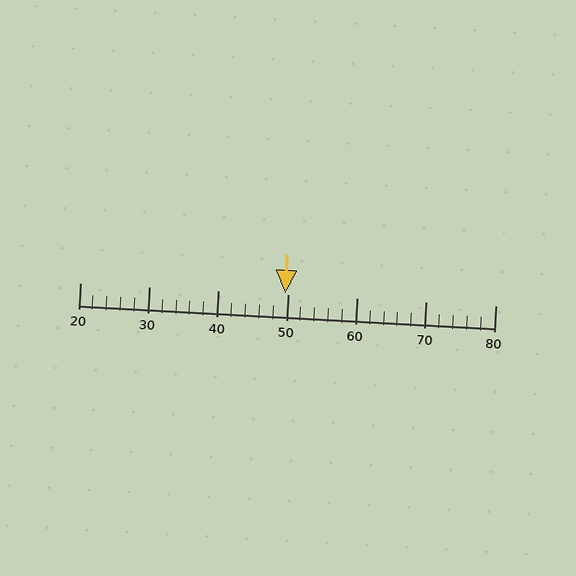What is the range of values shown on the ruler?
The ruler shows values from 20 to 80.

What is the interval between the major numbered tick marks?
The major tick marks are spaced 10 units apart.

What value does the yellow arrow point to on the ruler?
The yellow arrow points to approximately 50.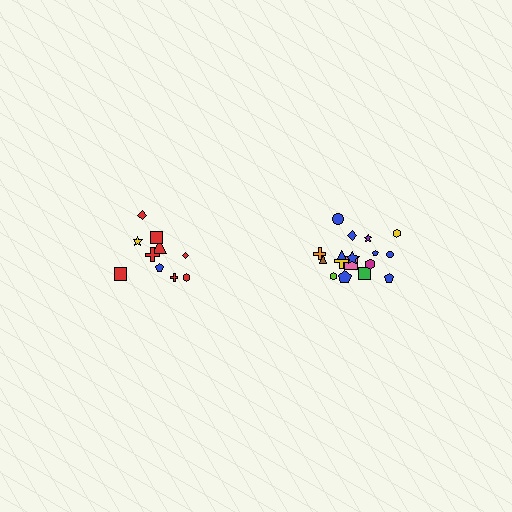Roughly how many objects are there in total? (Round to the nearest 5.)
Roughly 30 objects in total.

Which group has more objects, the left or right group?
The right group.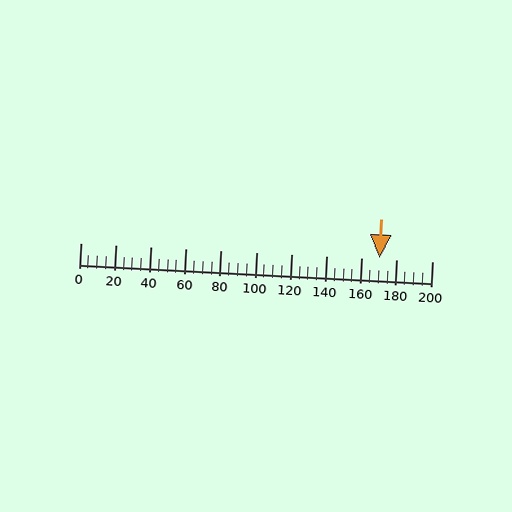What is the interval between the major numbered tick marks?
The major tick marks are spaced 20 units apart.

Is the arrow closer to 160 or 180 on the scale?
The arrow is closer to 180.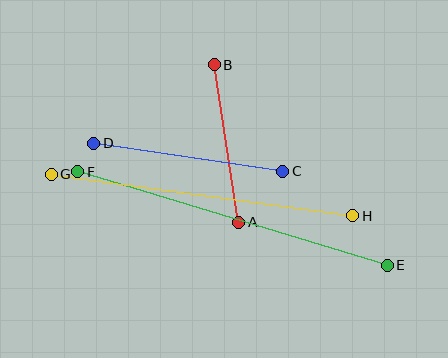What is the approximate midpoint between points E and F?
The midpoint is at approximately (232, 219) pixels.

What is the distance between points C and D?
The distance is approximately 191 pixels.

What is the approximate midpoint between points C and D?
The midpoint is at approximately (188, 157) pixels.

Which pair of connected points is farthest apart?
Points E and F are farthest apart.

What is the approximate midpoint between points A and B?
The midpoint is at approximately (226, 143) pixels.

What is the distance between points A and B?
The distance is approximately 159 pixels.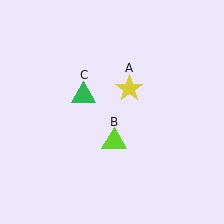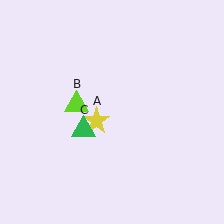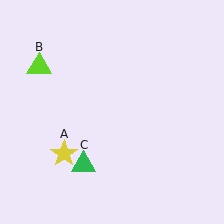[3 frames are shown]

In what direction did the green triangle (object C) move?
The green triangle (object C) moved down.